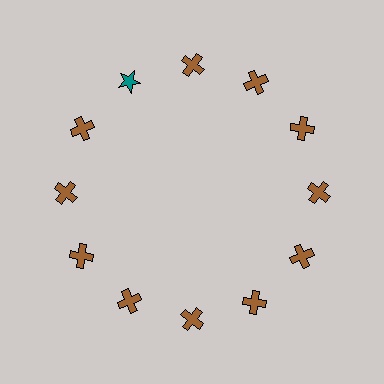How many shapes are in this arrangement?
There are 12 shapes arranged in a ring pattern.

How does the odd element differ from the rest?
It differs in both color (teal instead of brown) and shape (star instead of cross).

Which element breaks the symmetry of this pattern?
The teal star at roughly the 11 o'clock position breaks the symmetry. All other shapes are brown crosses.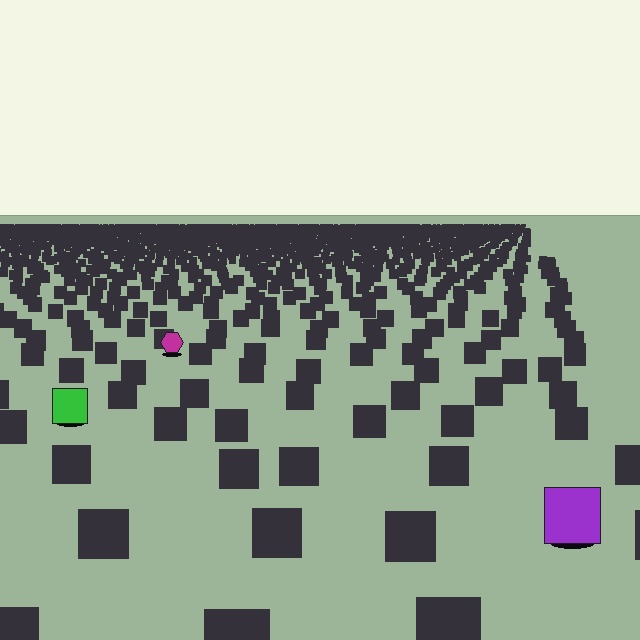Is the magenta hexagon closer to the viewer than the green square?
No. The green square is closer — you can tell from the texture gradient: the ground texture is coarser near it.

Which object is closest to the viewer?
The purple square is closest. The texture marks near it are larger and more spread out.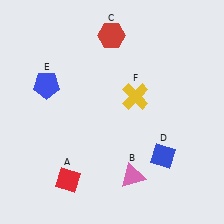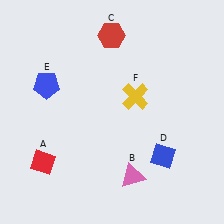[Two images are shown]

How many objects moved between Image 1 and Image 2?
1 object moved between the two images.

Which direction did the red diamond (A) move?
The red diamond (A) moved left.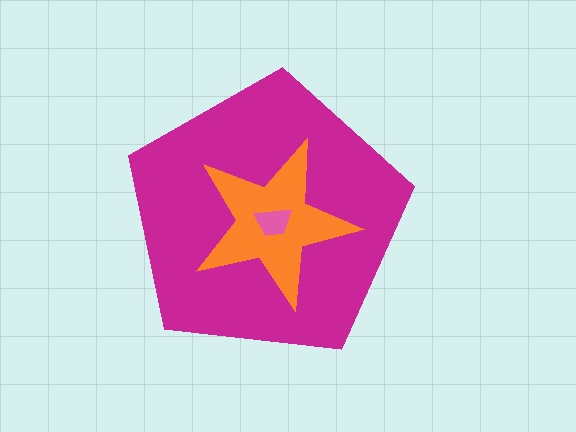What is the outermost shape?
The magenta pentagon.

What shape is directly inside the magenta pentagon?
The orange star.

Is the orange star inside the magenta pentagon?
Yes.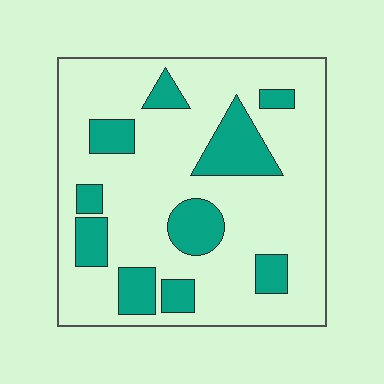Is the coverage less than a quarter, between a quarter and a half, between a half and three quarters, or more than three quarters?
Less than a quarter.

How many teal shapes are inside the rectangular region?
10.